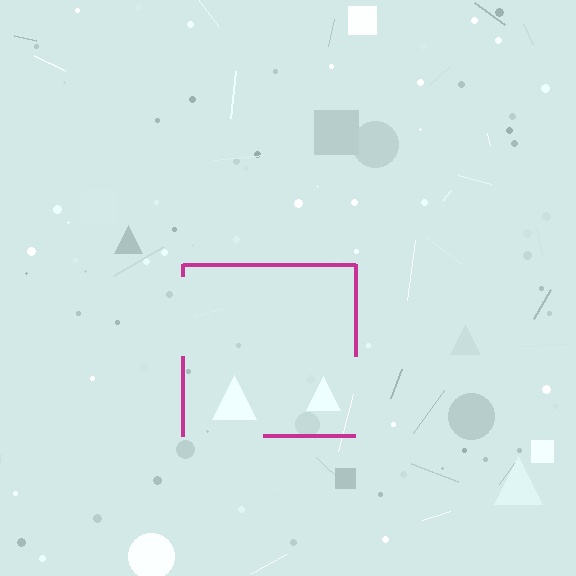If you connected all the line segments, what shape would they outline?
They would outline a square.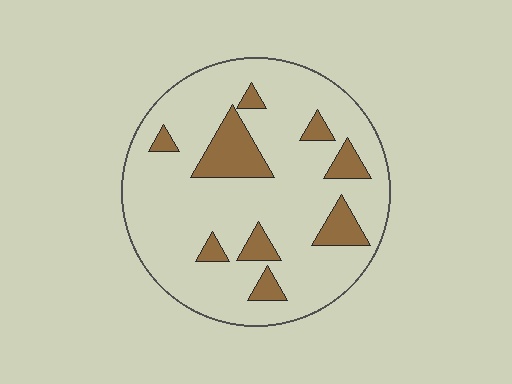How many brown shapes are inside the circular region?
9.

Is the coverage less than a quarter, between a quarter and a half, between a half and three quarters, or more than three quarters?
Less than a quarter.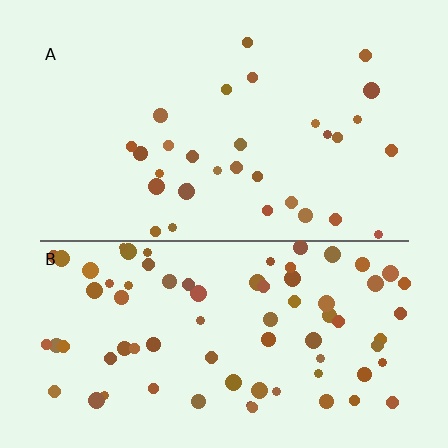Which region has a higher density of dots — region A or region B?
B (the bottom).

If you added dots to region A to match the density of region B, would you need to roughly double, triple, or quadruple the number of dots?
Approximately triple.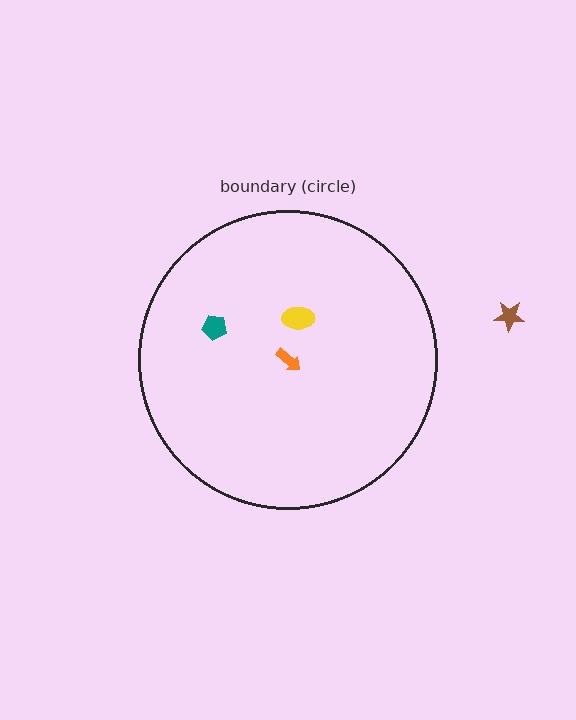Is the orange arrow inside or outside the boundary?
Inside.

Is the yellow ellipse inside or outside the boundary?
Inside.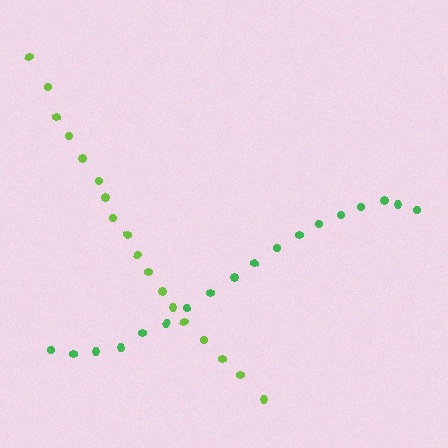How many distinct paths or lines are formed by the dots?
There are 2 distinct paths.